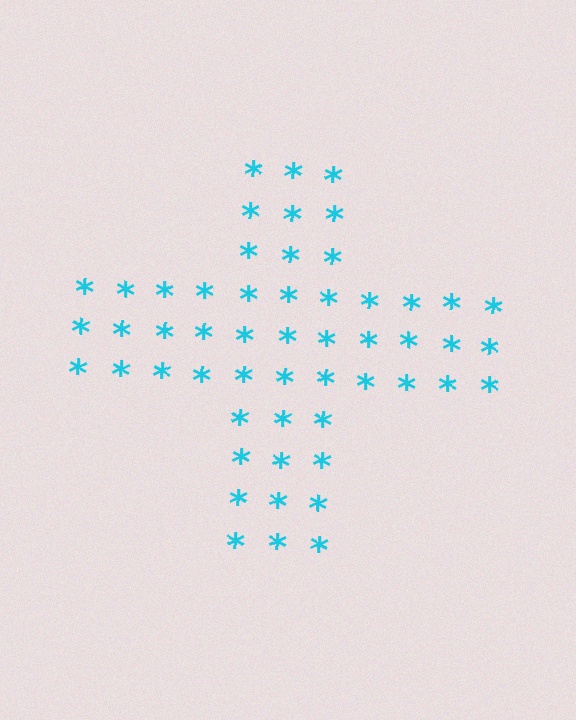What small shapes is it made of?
It is made of small asterisks.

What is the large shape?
The large shape is a cross.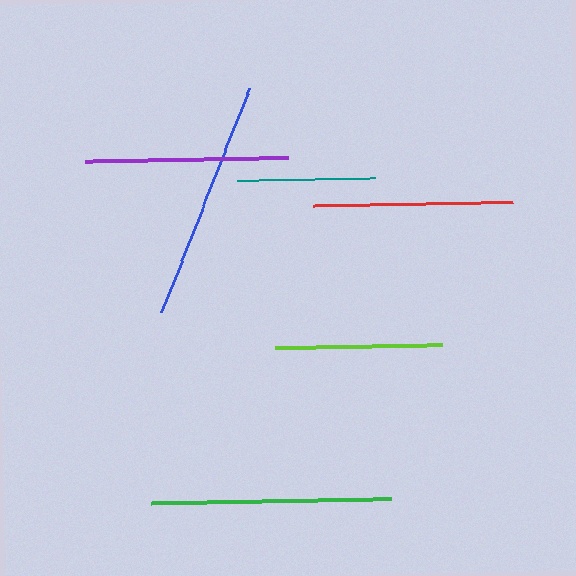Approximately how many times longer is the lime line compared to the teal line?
The lime line is approximately 1.2 times the length of the teal line.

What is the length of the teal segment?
The teal segment is approximately 138 pixels long.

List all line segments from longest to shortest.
From longest to shortest: blue, green, purple, red, lime, teal.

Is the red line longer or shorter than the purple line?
The purple line is longer than the red line.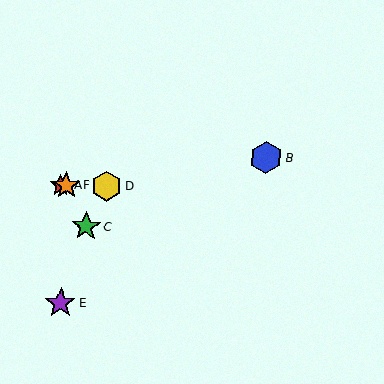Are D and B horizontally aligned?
No, D is at y≈186 and B is at y≈158.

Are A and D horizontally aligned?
Yes, both are at y≈185.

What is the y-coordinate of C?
Object C is at y≈227.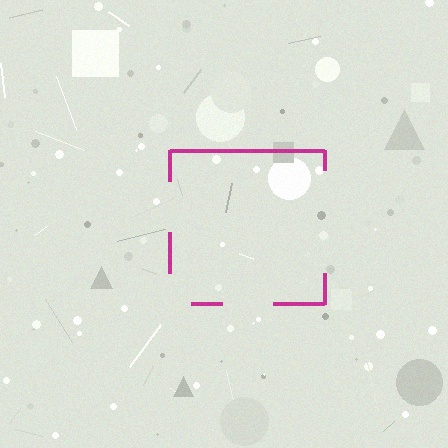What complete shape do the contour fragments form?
The contour fragments form a square.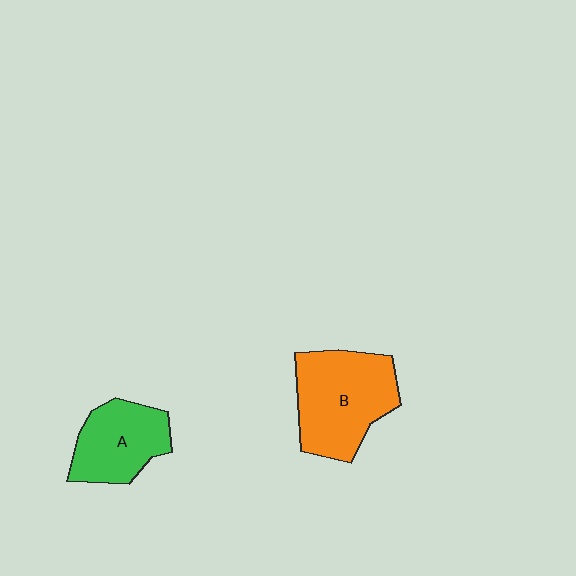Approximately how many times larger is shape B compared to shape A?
Approximately 1.4 times.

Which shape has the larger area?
Shape B (orange).